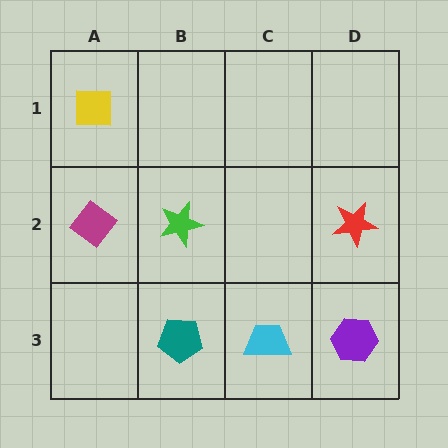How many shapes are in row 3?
3 shapes.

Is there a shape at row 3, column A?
No, that cell is empty.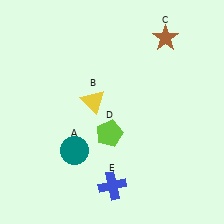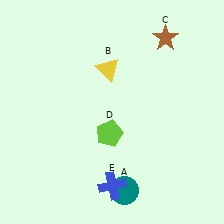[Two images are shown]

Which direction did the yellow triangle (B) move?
The yellow triangle (B) moved up.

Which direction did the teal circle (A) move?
The teal circle (A) moved right.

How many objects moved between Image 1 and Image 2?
2 objects moved between the two images.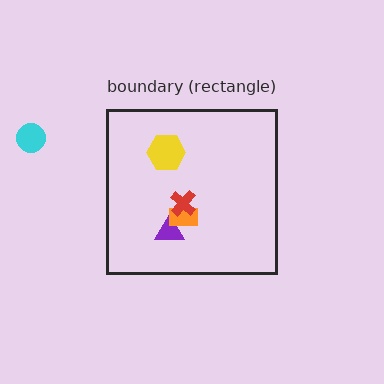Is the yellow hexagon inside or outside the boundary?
Inside.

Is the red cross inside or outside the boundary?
Inside.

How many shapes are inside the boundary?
4 inside, 1 outside.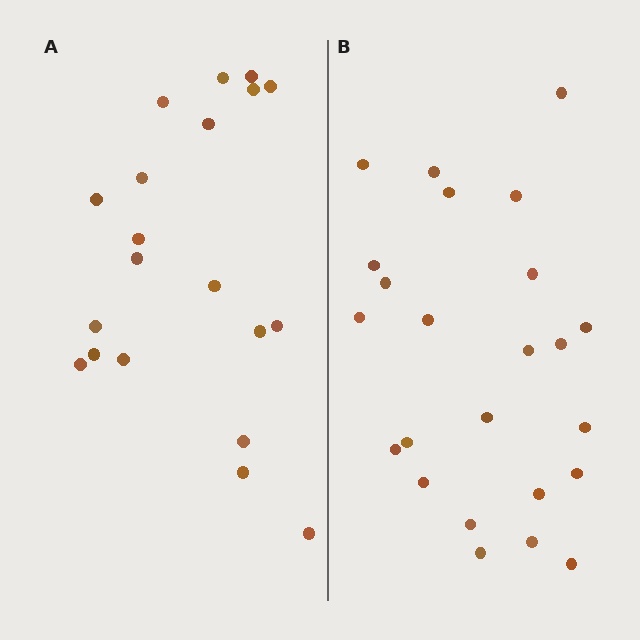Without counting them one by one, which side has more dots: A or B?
Region B (the right region) has more dots.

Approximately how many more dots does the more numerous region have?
Region B has about 4 more dots than region A.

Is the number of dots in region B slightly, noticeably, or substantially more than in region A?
Region B has only slightly more — the two regions are fairly close. The ratio is roughly 1.2 to 1.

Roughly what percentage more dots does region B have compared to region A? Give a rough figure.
About 20% more.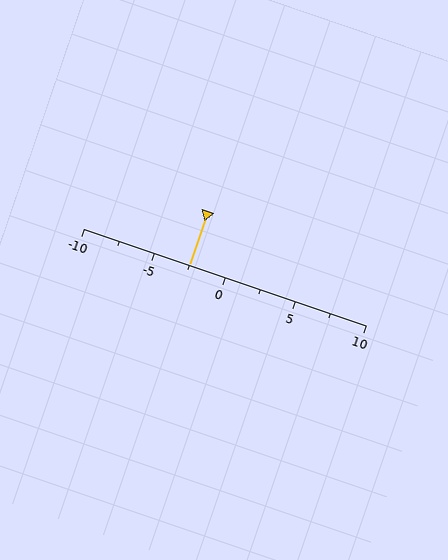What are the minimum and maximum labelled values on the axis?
The axis runs from -10 to 10.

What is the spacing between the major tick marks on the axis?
The major ticks are spaced 5 apart.